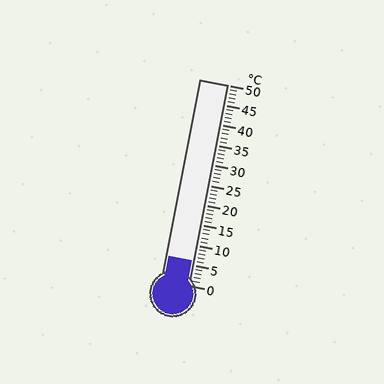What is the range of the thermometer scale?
The thermometer scale ranges from 0°C to 50°C.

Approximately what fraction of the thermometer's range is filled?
The thermometer is filled to approximately 10% of its range.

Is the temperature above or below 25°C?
The temperature is below 25°C.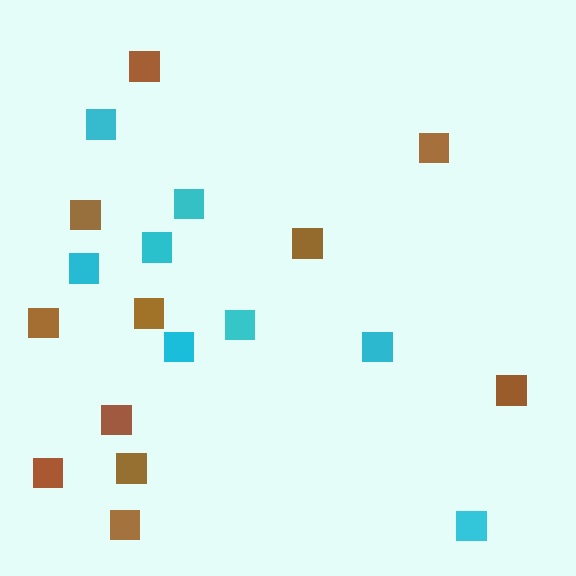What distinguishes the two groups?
There are 2 groups: one group of cyan squares (8) and one group of brown squares (11).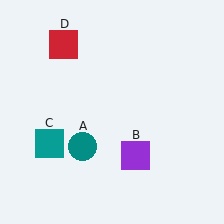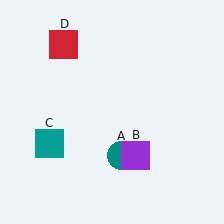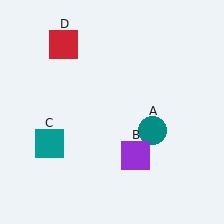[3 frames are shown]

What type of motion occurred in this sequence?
The teal circle (object A) rotated counterclockwise around the center of the scene.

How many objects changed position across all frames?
1 object changed position: teal circle (object A).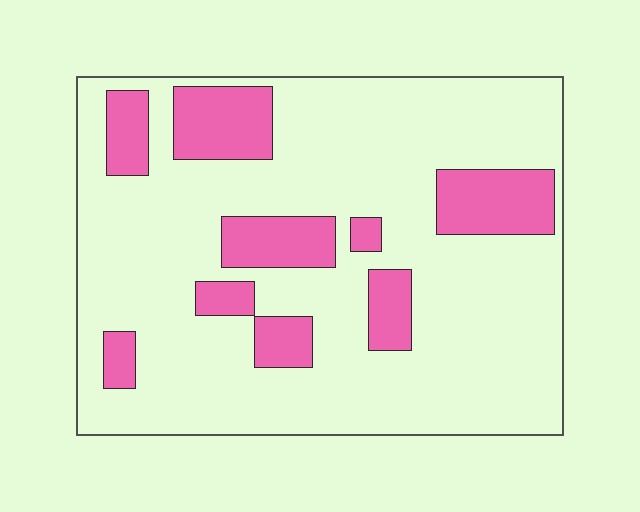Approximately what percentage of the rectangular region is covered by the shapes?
Approximately 20%.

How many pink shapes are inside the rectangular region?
9.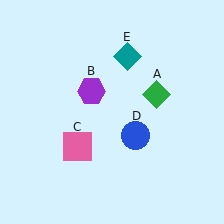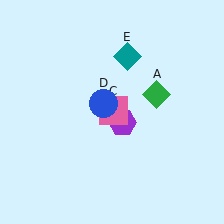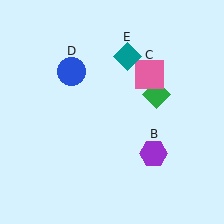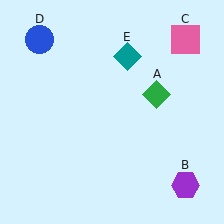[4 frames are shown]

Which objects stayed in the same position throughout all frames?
Green diamond (object A) and teal diamond (object E) remained stationary.